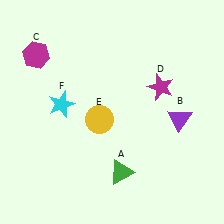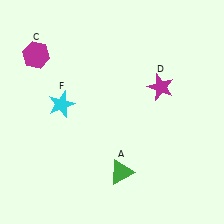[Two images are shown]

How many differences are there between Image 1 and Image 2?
There are 2 differences between the two images.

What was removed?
The purple triangle (B), the yellow circle (E) were removed in Image 2.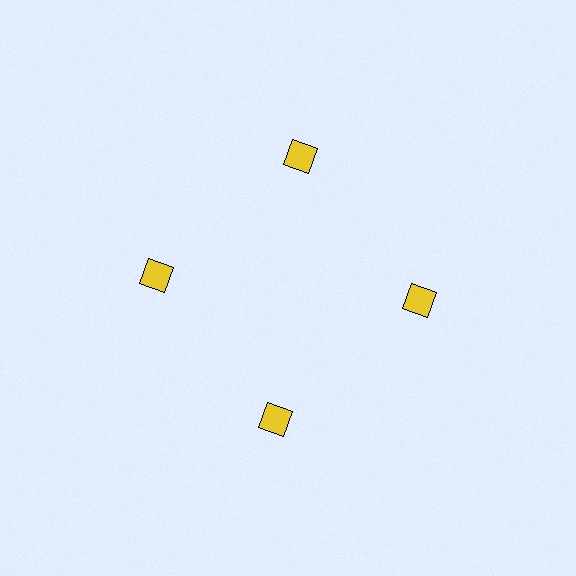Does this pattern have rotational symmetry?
Yes, this pattern has 4-fold rotational symmetry. It looks the same after rotating 90 degrees around the center.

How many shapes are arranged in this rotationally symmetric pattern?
There are 4 shapes, arranged in 4 groups of 1.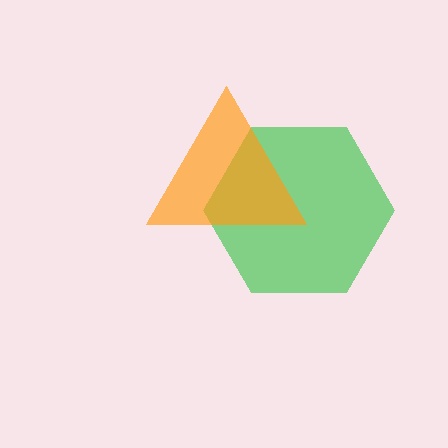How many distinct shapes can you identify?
There are 2 distinct shapes: a green hexagon, an orange triangle.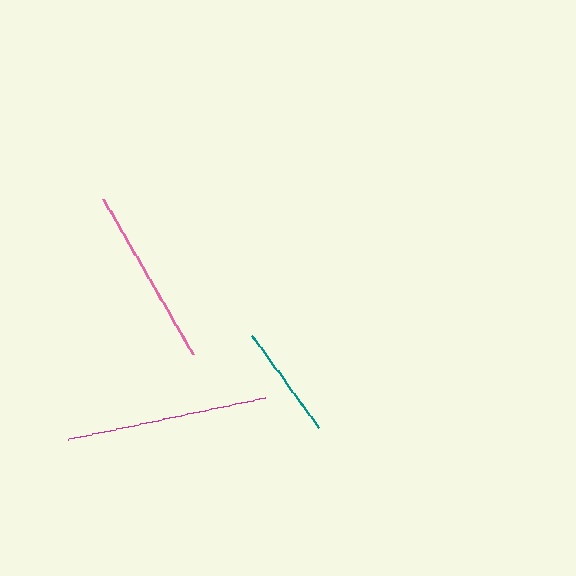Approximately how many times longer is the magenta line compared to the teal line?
The magenta line is approximately 1.8 times the length of the teal line.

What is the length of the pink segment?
The pink segment is approximately 179 pixels long.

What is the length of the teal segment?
The teal segment is approximately 114 pixels long.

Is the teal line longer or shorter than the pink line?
The pink line is longer than the teal line.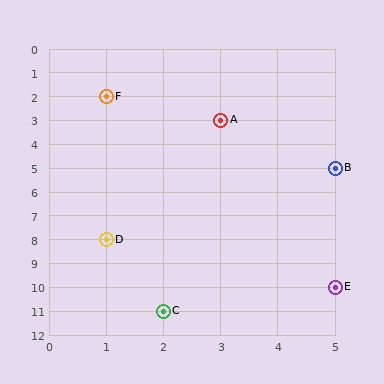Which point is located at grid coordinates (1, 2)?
Point F is at (1, 2).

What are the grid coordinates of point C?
Point C is at grid coordinates (2, 11).